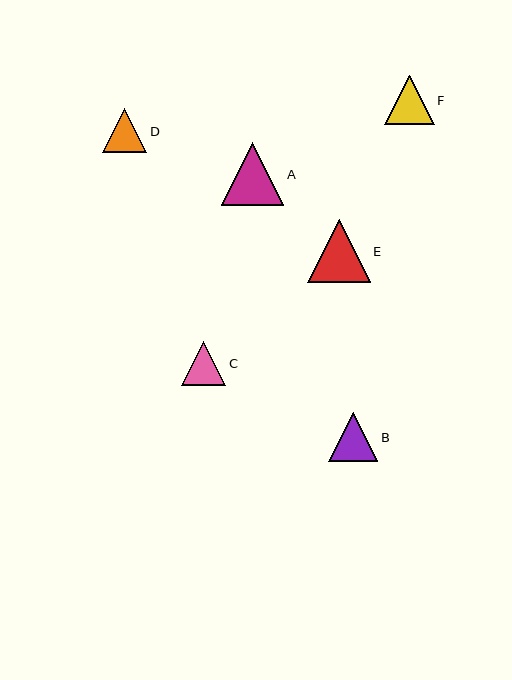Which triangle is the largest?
Triangle A is the largest with a size of approximately 63 pixels.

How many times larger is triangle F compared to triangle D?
Triangle F is approximately 1.1 times the size of triangle D.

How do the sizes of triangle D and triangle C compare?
Triangle D and triangle C are approximately the same size.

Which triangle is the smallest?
Triangle C is the smallest with a size of approximately 44 pixels.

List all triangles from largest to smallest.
From largest to smallest: A, E, F, B, D, C.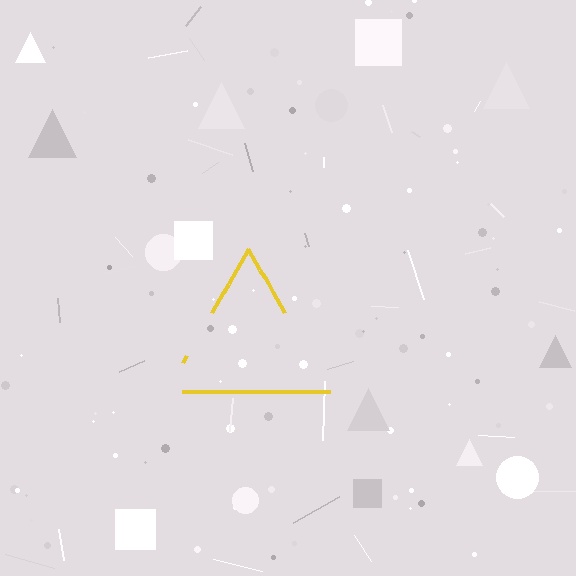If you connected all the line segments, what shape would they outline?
They would outline a triangle.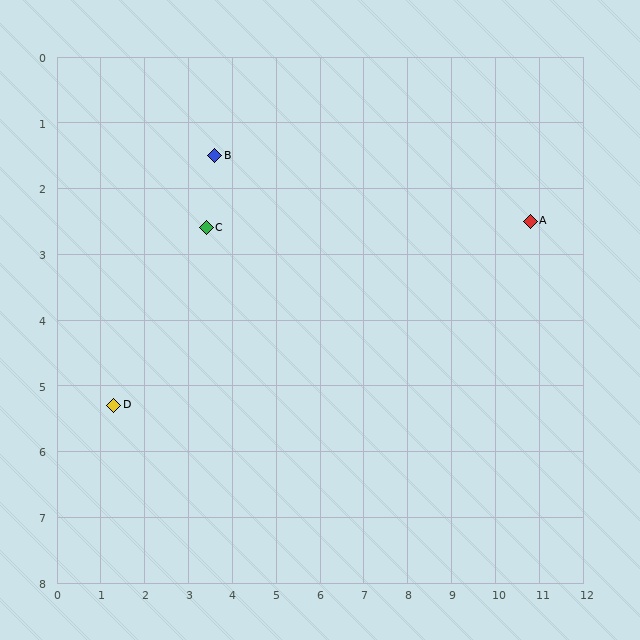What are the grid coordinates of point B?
Point B is at approximately (3.6, 1.5).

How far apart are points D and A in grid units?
Points D and A are about 9.9 grid units apart.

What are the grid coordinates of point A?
Point A is at approximately (10.8, 2.5).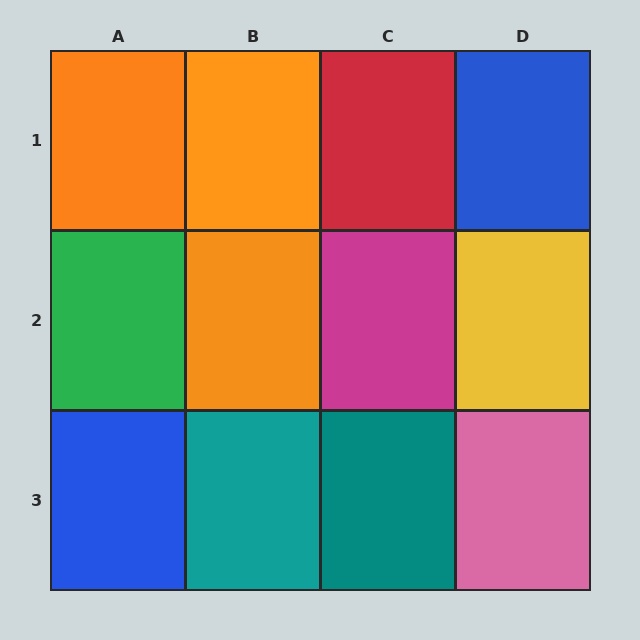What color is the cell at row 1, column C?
Red.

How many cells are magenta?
1 cell is magenta.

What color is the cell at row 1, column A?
Orange.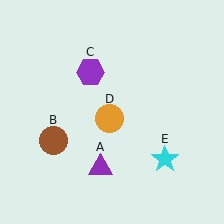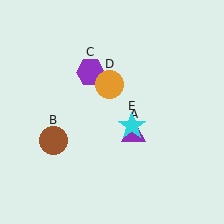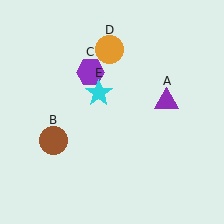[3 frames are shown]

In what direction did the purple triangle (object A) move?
The purple triangle (object A) moved up and to the right.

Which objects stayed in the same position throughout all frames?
Brown circle (object B) and purple hexagon (object C) remained stationary.